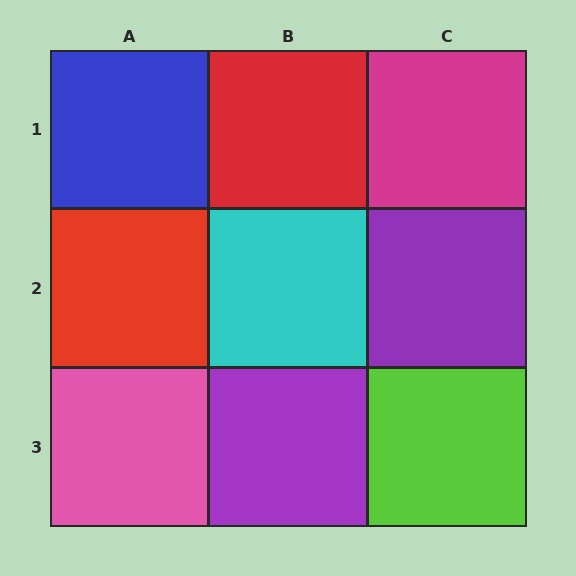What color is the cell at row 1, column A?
Blue.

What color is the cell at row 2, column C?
Purple.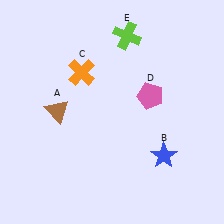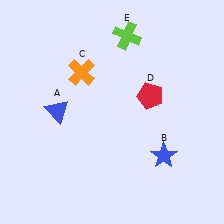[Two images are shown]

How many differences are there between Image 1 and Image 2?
There are 2 differences between the two images.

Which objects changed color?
A changed from brown to blue. D changed from pink to red.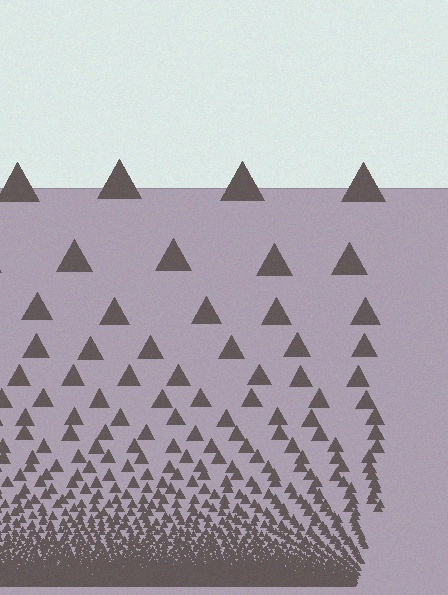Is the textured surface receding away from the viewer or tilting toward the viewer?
The surface appears to tilt toward the viewer. Texture elements get larger and sparser toward the top.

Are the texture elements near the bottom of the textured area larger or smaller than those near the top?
Smaller. The gradient is inverted — elements near the bottom are smaller and denser.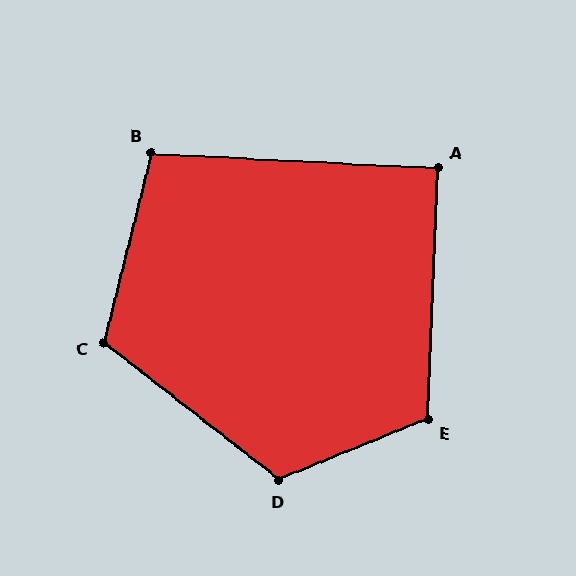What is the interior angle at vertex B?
Approximately 101 degrees (obtuse).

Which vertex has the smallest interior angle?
A, at approximately 91 degrees.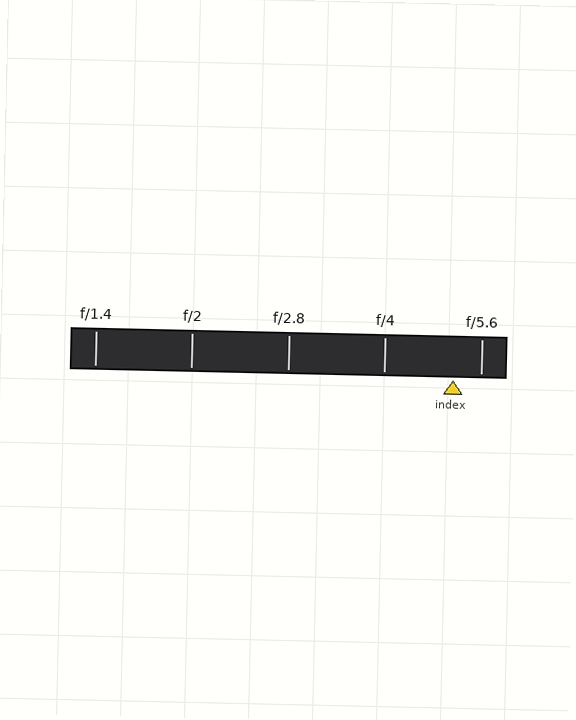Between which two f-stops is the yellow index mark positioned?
The index mark is between f/4 and f/5.6.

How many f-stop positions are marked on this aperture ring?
There are 5 f-stop positions marked.